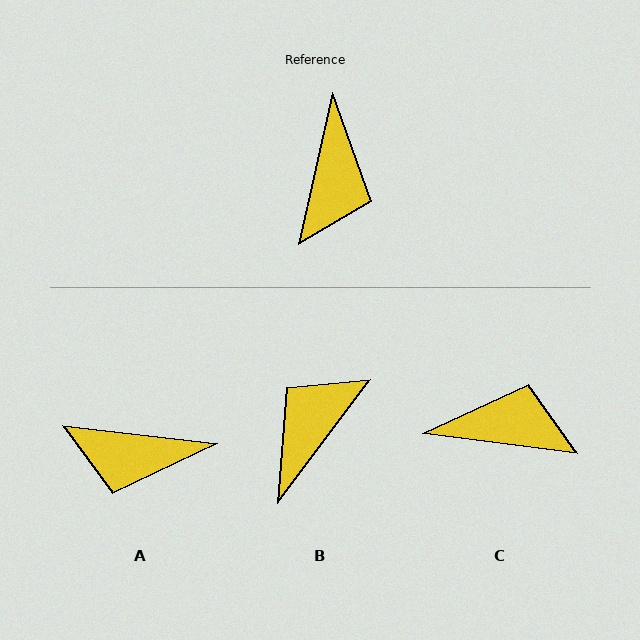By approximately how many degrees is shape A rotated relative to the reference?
Approximately 84 degrees clockwise.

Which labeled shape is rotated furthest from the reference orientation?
B, about 155 degrees away.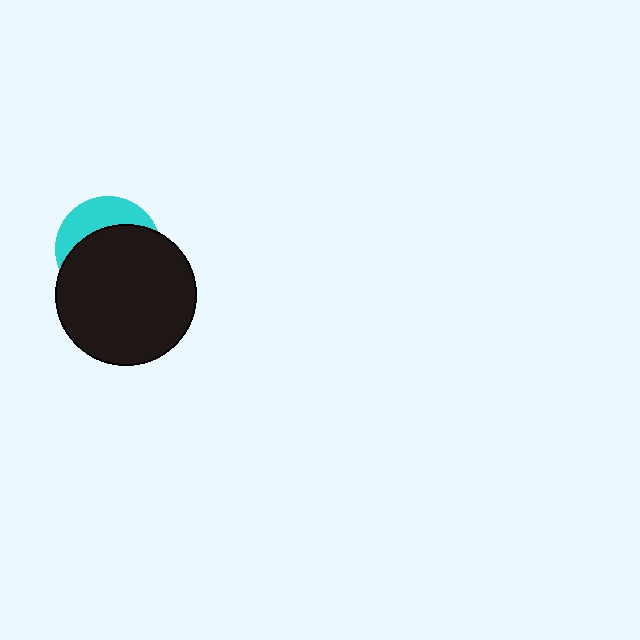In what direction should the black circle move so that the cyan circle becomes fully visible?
The black circle should move down. That is the shortest direction to clear the overlap and leave the cyan circle fully visible.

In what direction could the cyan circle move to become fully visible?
The cyan circle could move up. That would shift it out from behind the black circle entirely.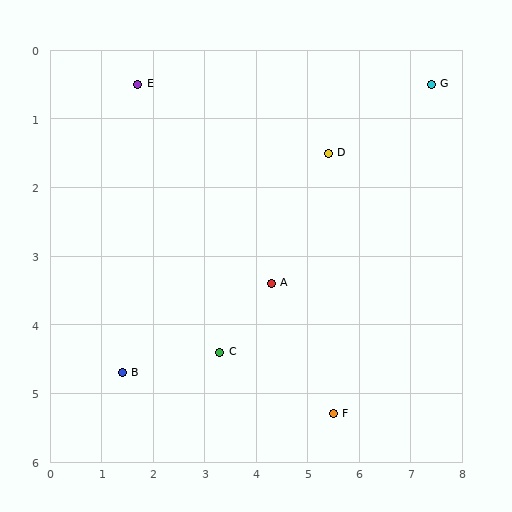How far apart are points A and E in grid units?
Points A and E are about 3.9 grid units apart.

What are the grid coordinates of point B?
Point B is at approximately (1.4, 4.7).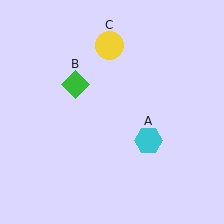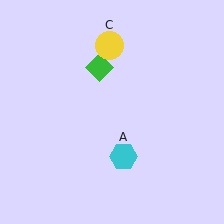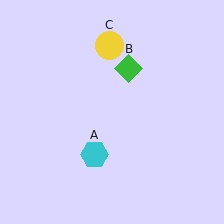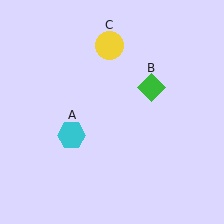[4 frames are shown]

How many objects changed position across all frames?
2 objects changed position: cyan hexagon (object A), green diamond (object B).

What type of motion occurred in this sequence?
The cyan hexagon (object A), green diamond (object B) rotated clockwise around the center of the scene.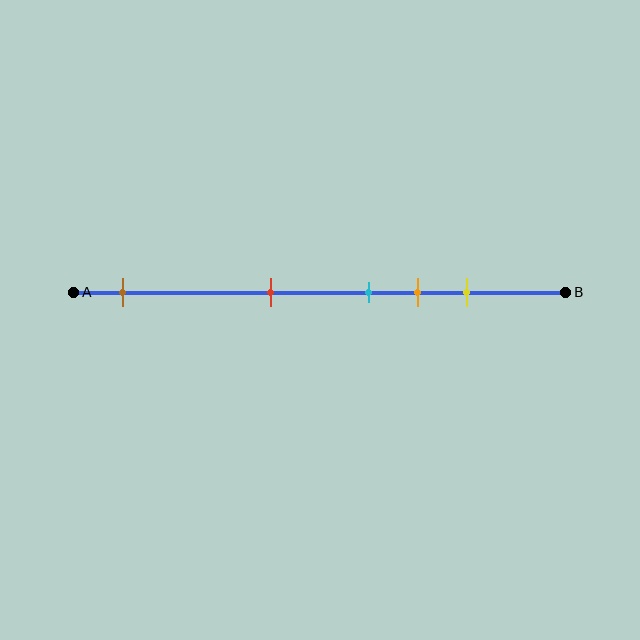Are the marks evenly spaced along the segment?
No, the marks are not evenly spaced.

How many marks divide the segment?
There are 5 marks dividing the segment.